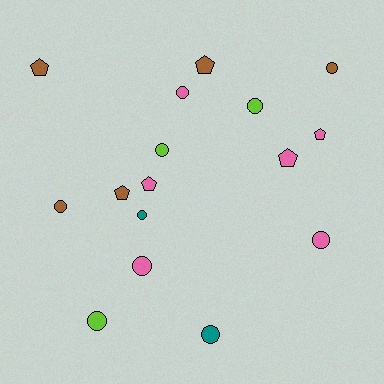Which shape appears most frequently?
Circle, with 10 objects.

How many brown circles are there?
There are 2 brown circles.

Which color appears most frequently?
Pink, with 6 objects.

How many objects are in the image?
There are 16 objects.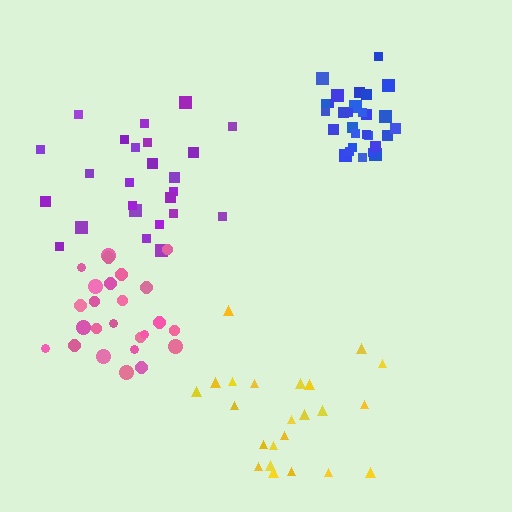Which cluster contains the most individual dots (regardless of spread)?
Blue (29).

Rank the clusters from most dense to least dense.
blue, pink, purple, yellow.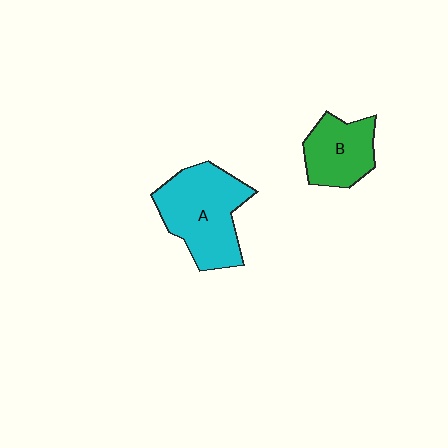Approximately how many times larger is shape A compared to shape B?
Approximately 1.6 times.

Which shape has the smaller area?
Shape B (green).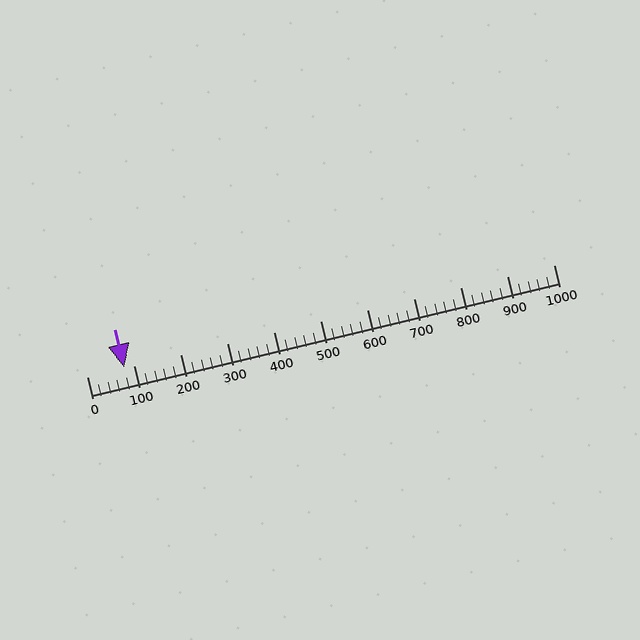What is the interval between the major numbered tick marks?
The major tick marks are spaced 100 units apart.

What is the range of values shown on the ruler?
The ruler shows values from 0 to 1000.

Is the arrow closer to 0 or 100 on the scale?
The arrow is closer to 100.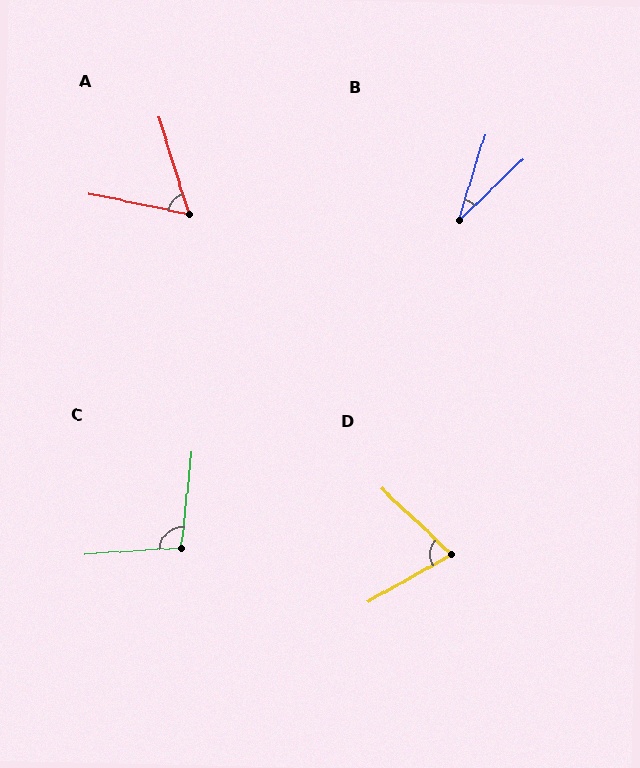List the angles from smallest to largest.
B (29°), A (61°), D (73°), C (100°).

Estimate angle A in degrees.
Approximately 61 degrees.